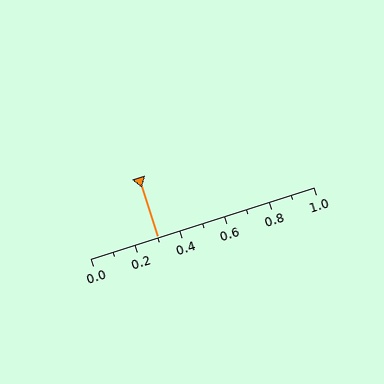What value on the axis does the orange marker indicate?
The marker indicates approximately 0.3.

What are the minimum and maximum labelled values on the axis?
The axis runs from 0.0 to 1.0.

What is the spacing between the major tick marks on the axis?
The major ticks are spaced 0.2 apart.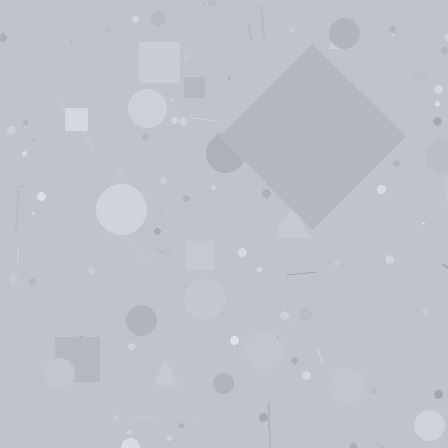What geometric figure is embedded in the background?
A diamond is embedded in the background.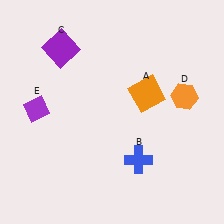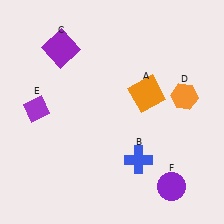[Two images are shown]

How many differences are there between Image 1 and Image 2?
There is 1 difference between the two images.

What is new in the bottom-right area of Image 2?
A purple circle (F) was added in the bottom-right area of Image 2.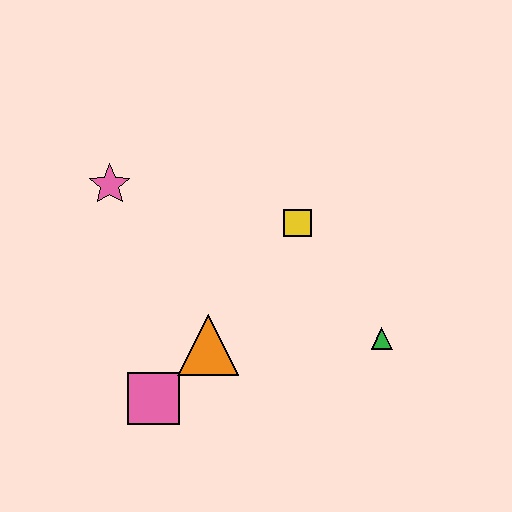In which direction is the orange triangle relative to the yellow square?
The orange triangle is below the yellow square.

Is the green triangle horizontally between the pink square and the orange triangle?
No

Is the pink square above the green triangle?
No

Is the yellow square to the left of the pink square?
No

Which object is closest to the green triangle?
The yellow square is closest to the green triangle.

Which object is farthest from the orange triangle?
The pink star is farthest from the orange triangle.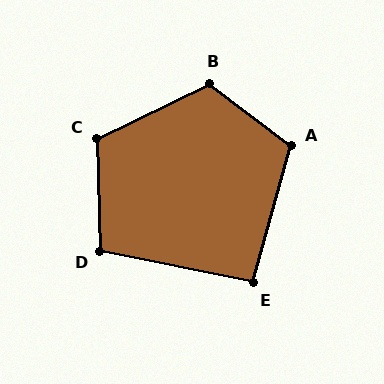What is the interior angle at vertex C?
Approximately 114 degrees (obtuse).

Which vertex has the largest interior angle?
B, at approximately 117 degrees.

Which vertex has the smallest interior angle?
E, at approximately 94 degrees.